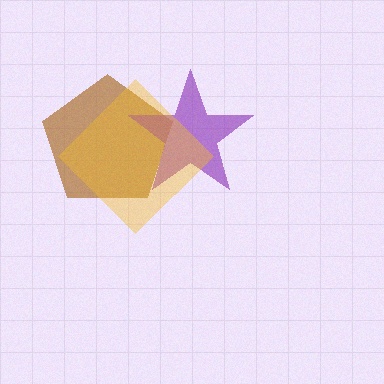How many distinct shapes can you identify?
There are 3 distinct shapes: a brown pentagon, a purple star, a yellow diamond.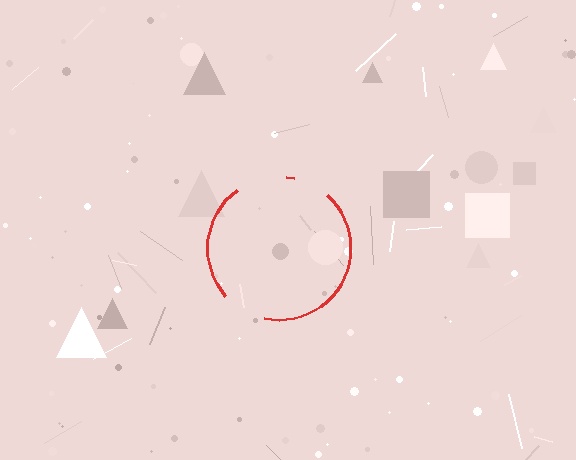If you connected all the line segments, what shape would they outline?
They would outline a circle.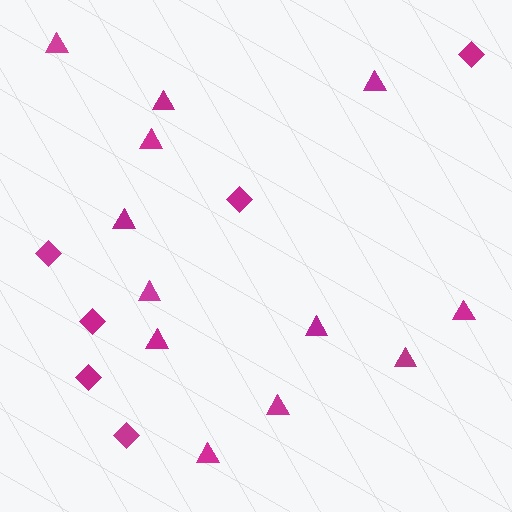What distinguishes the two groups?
There are 2 groups: one group of diamonds (6) and one group of triangles (12).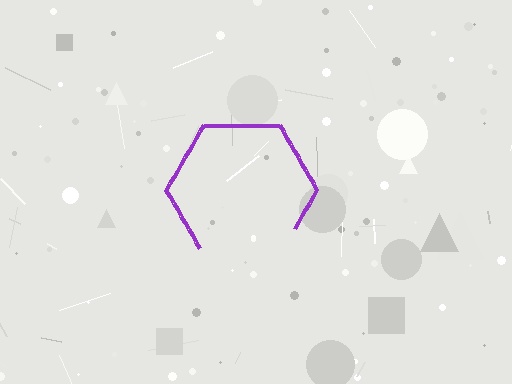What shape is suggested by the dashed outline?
The dashed outline suggests a hexagon.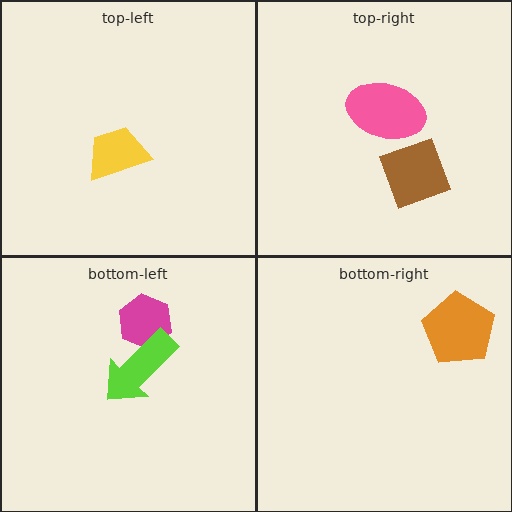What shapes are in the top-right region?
The pink ellipse, the brown diamond.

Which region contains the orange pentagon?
The bottom-right region.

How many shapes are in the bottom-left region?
2.